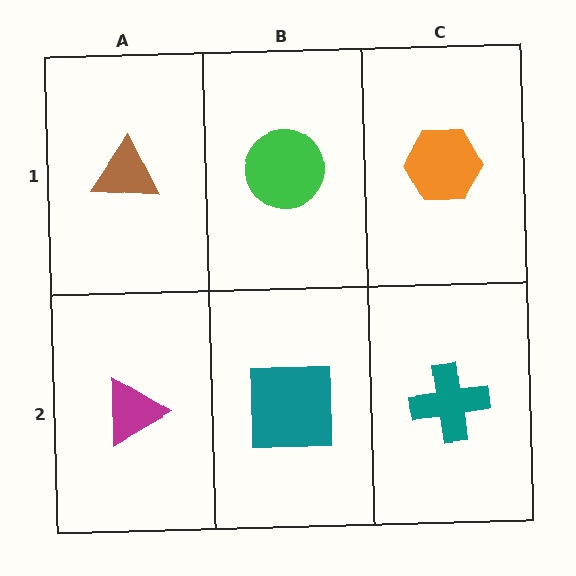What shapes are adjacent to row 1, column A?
A magenta triangle (row 2, column A), a green circle (row 1, column B).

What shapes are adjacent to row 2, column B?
A green circle (row 1, column B), a magenta triangle (row 2, column A), a teal cross (row 2, column C).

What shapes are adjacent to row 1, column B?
A teal square (row 2, column B), a brown triangle (row 1, column A), an orange hexagon (row 1, column C).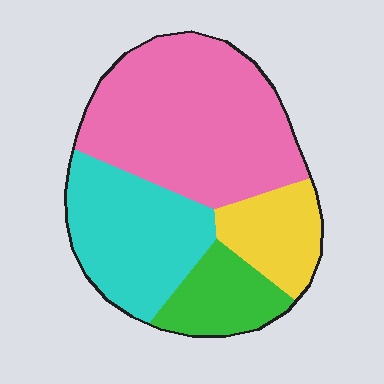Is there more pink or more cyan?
Pink.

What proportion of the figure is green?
Green takes up about one eighth (1/8) of the figure.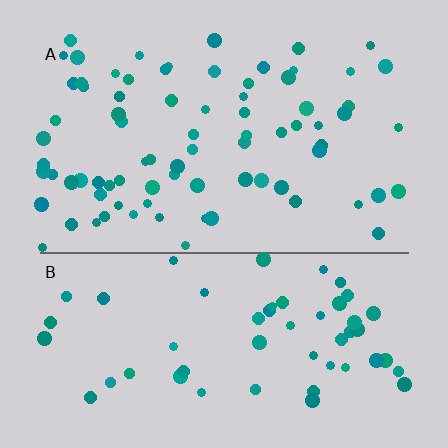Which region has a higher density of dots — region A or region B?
A (the top).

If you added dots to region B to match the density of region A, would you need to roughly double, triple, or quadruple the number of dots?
Approximately double.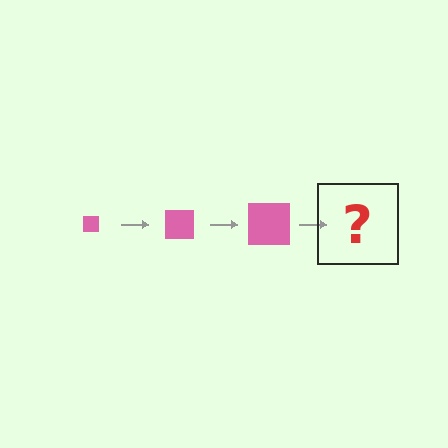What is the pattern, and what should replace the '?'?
The pattern is that the square gets progressively larger each step. The '?' should be a pink square, larger than the previous one.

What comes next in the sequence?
The next element should be a pink square, larger than the previous one.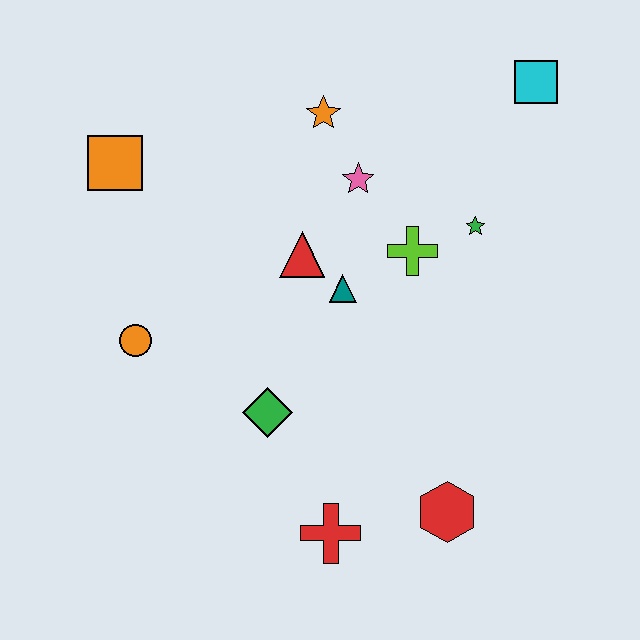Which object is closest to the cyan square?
The green star is closest to the cyan square.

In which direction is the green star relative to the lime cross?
The green star is to the right of the lime cross.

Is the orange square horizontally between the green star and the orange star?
No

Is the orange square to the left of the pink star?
Yes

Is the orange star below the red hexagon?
No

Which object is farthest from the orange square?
The red hexagon is farthest from the orange square.